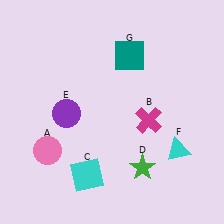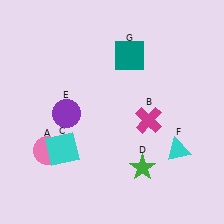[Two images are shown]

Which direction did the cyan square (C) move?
The cyan square (C) moved up.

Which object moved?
The cyan square (C) moved up.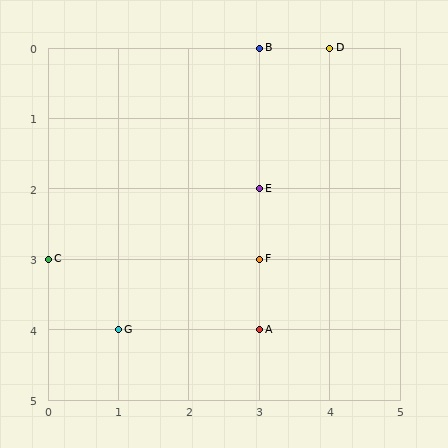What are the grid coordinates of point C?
Point C is at grid coordinates (0, 3).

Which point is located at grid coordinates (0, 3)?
Point C is at (0, 3).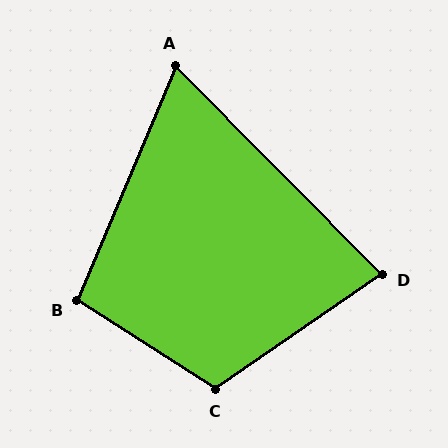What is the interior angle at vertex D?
Approximately 80 degrees (acute).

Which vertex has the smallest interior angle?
A, at approximately 67 degrees.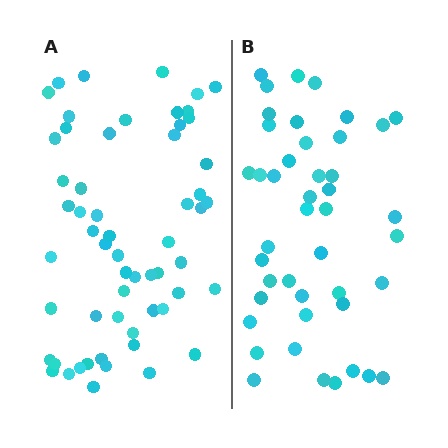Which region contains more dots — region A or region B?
Region A (the left region) has more dots.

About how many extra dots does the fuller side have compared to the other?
Region A has approximately 15 more dots than region B.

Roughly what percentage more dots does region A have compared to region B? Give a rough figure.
About 30% more.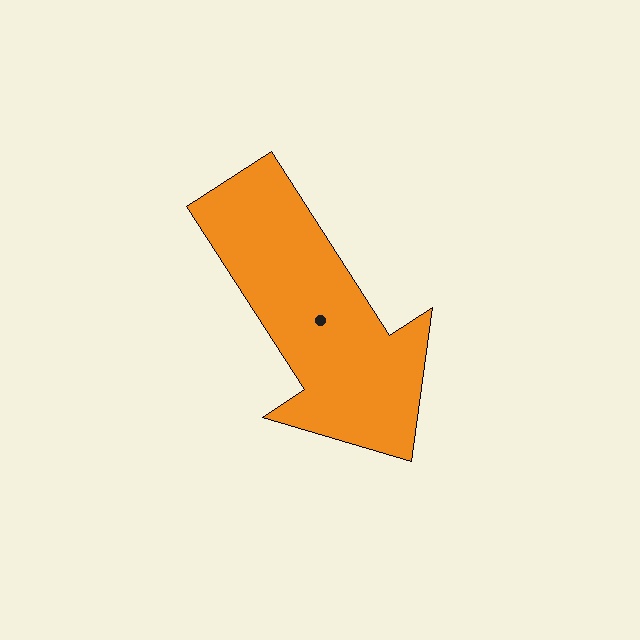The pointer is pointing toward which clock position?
Roughly 5 o'clock.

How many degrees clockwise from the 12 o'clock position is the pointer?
Approximately 147 degrees.